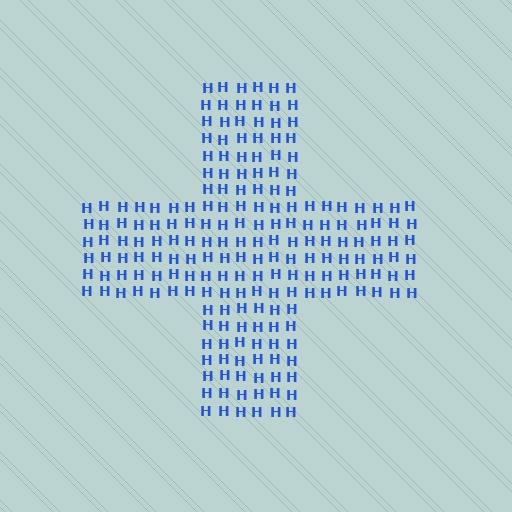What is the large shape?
The large shape is a cross.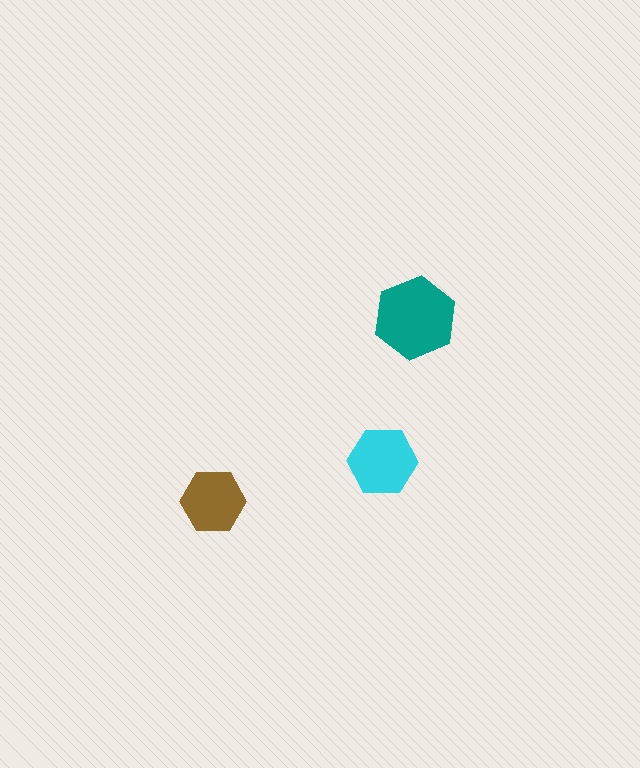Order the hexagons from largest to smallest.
the teal one, the cyan one, the brown one.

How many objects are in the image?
There are 3 objects in the image.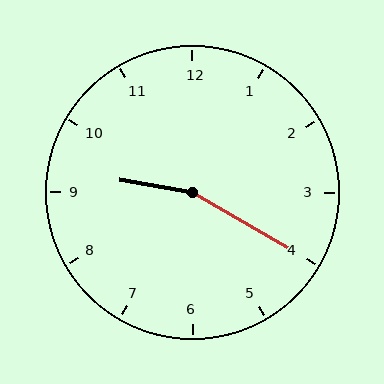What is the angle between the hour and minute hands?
Approximately 160 degrees.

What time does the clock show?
9:20.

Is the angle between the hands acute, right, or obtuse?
It is obtuse.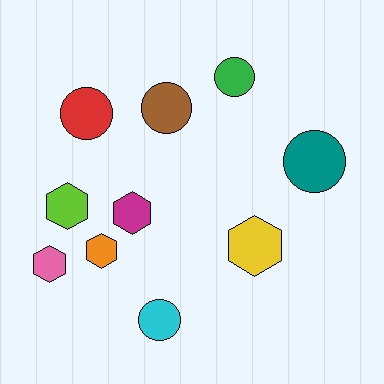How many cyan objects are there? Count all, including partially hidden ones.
There is 1 cyan object.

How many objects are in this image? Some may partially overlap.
There are 10 objects.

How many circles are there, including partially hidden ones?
There are 5 circles.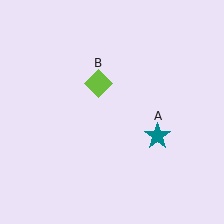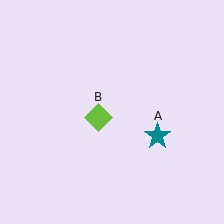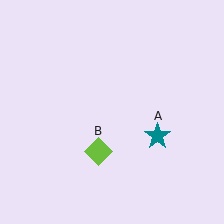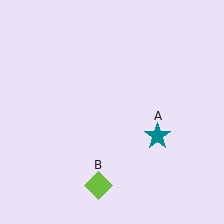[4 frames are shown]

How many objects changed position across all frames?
1 object changed position: lime diamond (object B).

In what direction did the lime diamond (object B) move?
The lime diamond (object B) moved down.